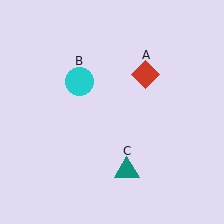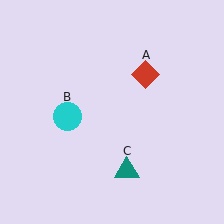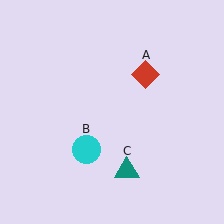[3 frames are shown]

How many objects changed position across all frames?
1 object changed position: cyan circle (object B).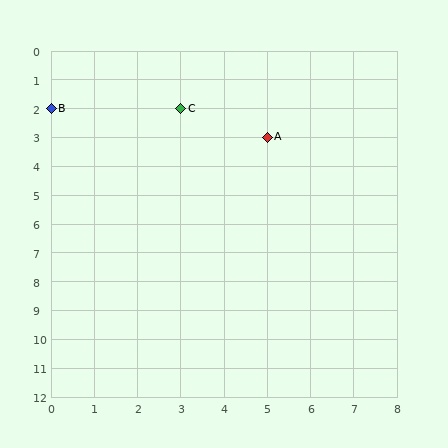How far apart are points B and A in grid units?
Points B and A are 5 columns and 1 row apart (about 5.1 grid units diagonally).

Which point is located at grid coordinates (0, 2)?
Point B is at (0, 2).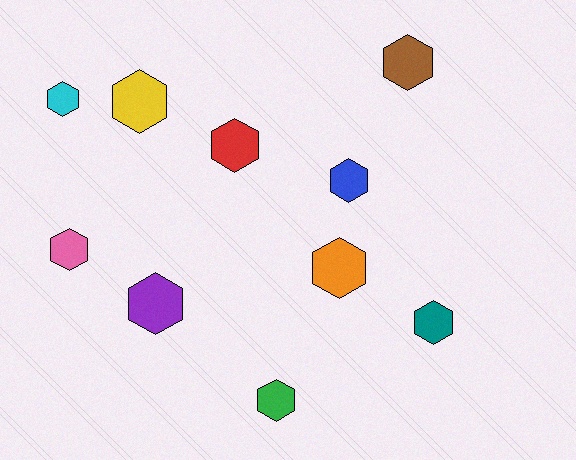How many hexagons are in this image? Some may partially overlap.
There are 10 hexagons.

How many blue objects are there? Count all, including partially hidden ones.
There is 1 blue object.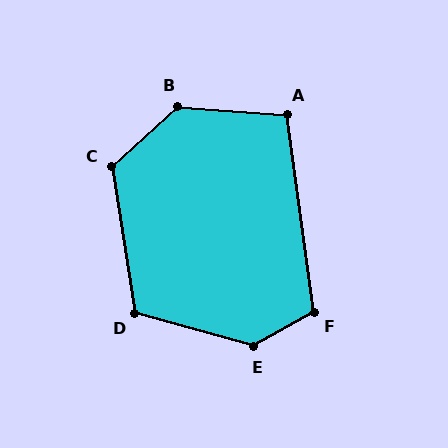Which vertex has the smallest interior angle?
A, at approximately 102 degrees.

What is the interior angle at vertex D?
Approximately 115 degrees (obtuse).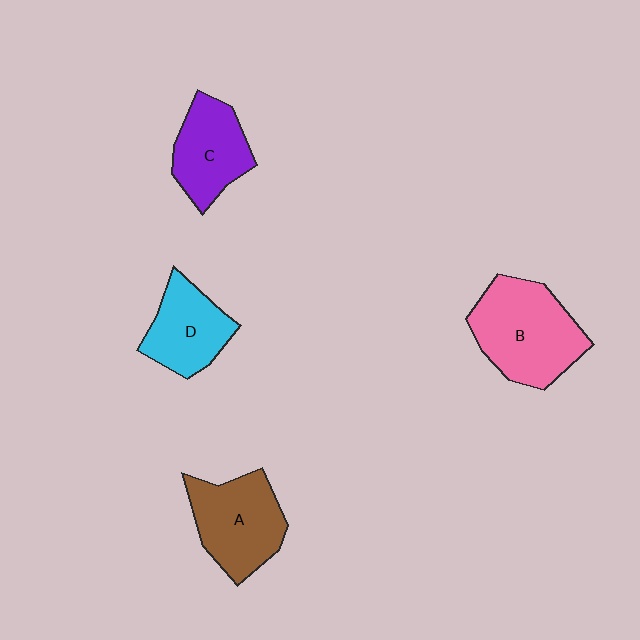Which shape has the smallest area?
Shape D (cyan).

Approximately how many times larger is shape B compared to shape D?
Approximately 1.5 times.